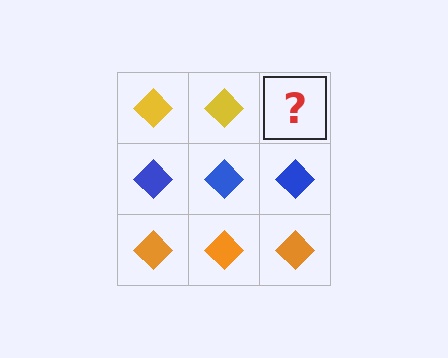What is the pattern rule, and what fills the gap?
The rule is that each row has a consistent color. The gap should be filled with a yellow diamond.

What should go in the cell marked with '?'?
The missing cell should contain a yellow diamond.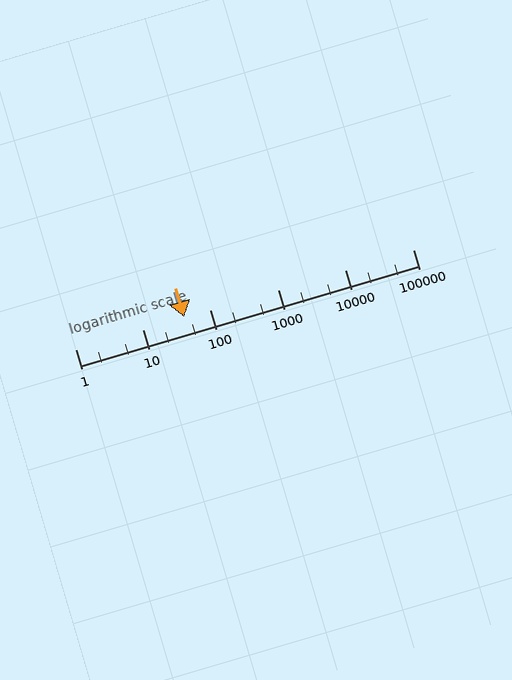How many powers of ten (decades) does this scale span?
The scale spans 5 decades, from 1 to 100000.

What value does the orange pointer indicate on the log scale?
The pointer indicates approximately 41.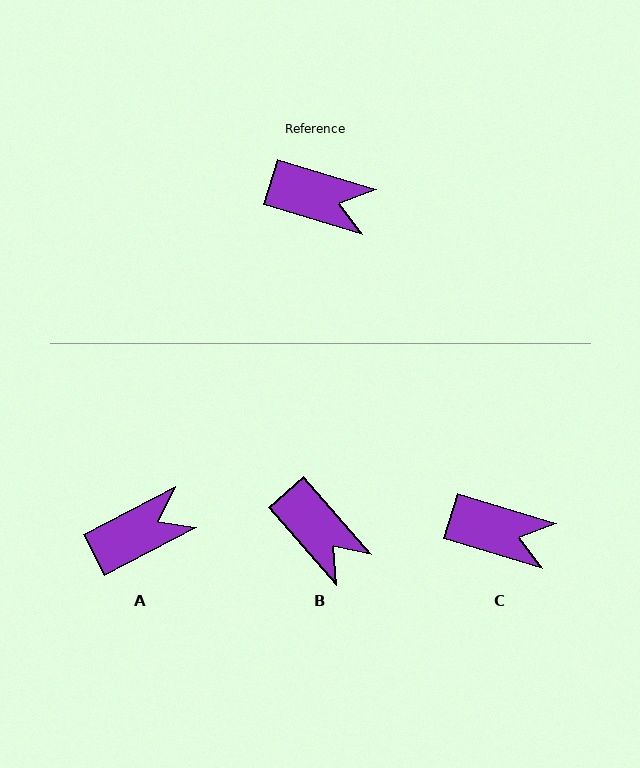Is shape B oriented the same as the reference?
No, it is off by about 32 degrees.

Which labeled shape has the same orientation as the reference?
C.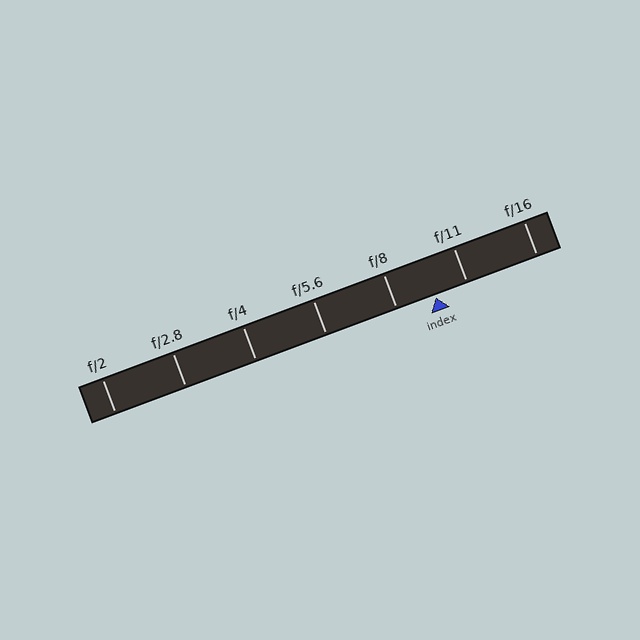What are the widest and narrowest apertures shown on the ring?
The widest aperture shown is f/2 and the narrowest is f/16.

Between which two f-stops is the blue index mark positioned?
The index mark is between f/8 and f/11.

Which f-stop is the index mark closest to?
The index mark is closest to f/11.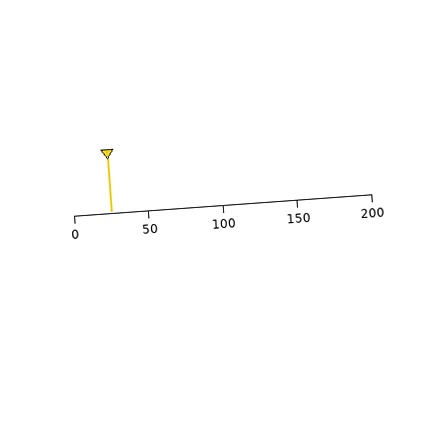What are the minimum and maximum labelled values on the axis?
The axis runs from 0 to 200.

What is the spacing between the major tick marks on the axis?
The major ticks are spaced 50 apart.